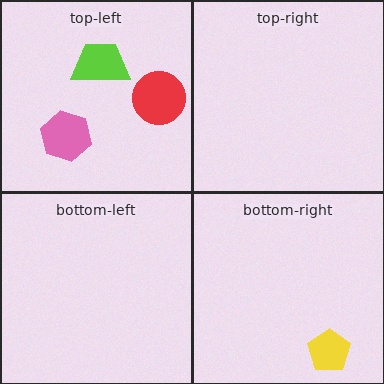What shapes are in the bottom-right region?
The yellow pentagon.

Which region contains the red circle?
The top-left region.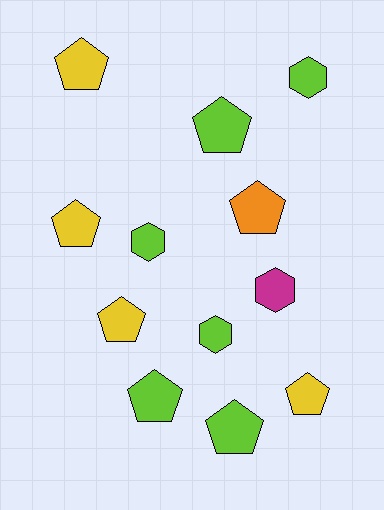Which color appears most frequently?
Lime, with 6 objects.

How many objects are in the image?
There are 12 objects.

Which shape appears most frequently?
Pentagon, with 8 objects.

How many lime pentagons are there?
There are 3 lime pentagons.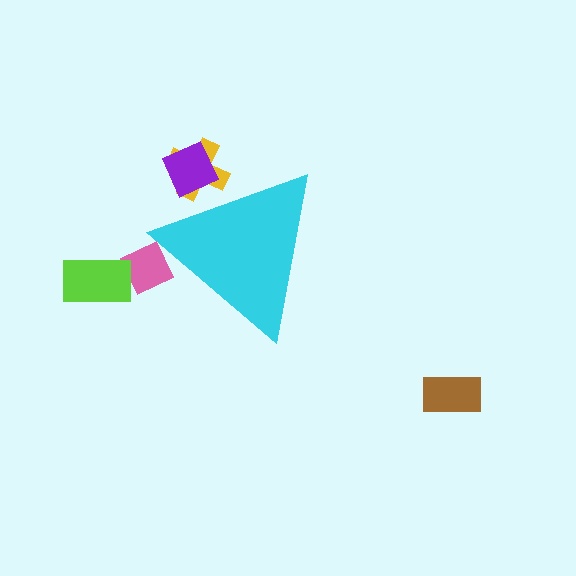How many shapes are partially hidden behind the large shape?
3 shapes are partially hidden.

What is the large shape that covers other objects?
A cyan triangle.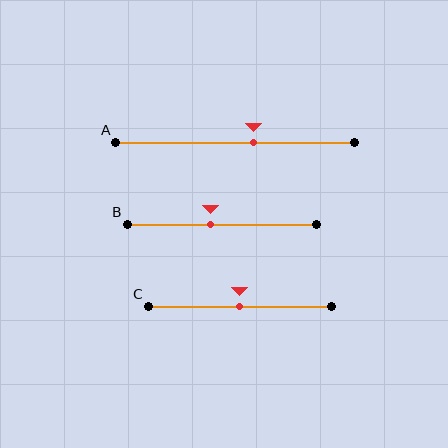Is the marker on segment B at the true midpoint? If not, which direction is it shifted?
No, the marker on segment B is shifted to the left by about 6% of the segment length.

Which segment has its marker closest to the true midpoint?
Segment C has its marker closest to the true midpoint.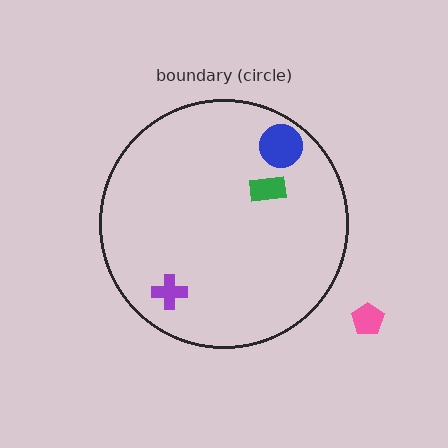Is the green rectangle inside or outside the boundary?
Inside.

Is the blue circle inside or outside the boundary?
Inside.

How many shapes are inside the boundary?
3 inside, 1 outside.